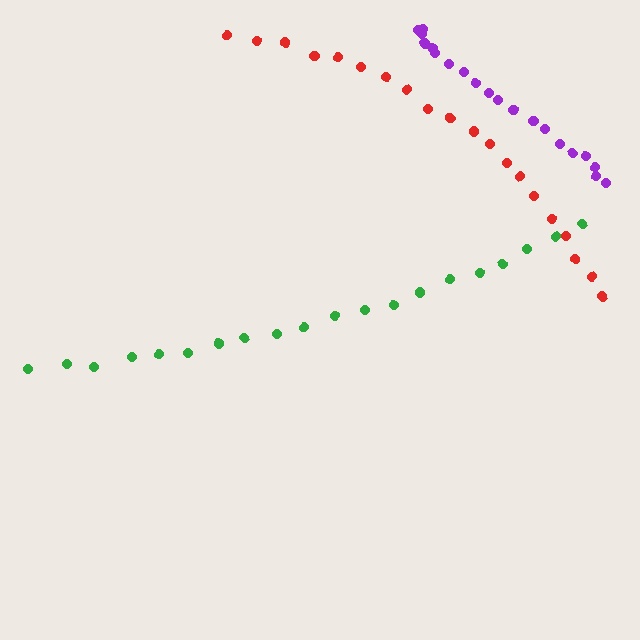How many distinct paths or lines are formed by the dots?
There are 3 distinct paths.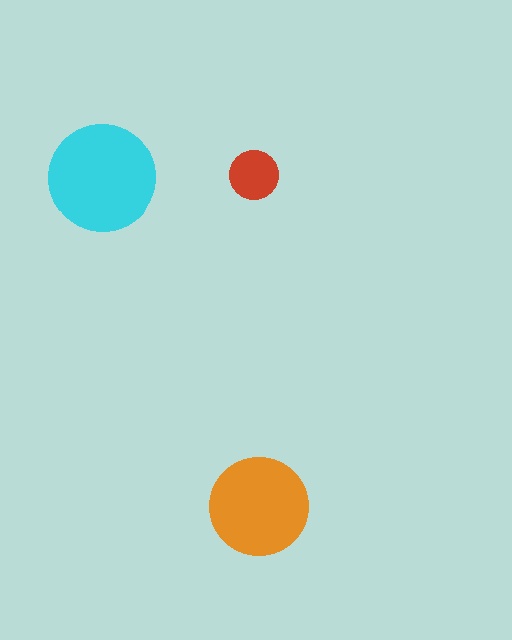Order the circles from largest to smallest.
the cyan one, the orange one, the red one.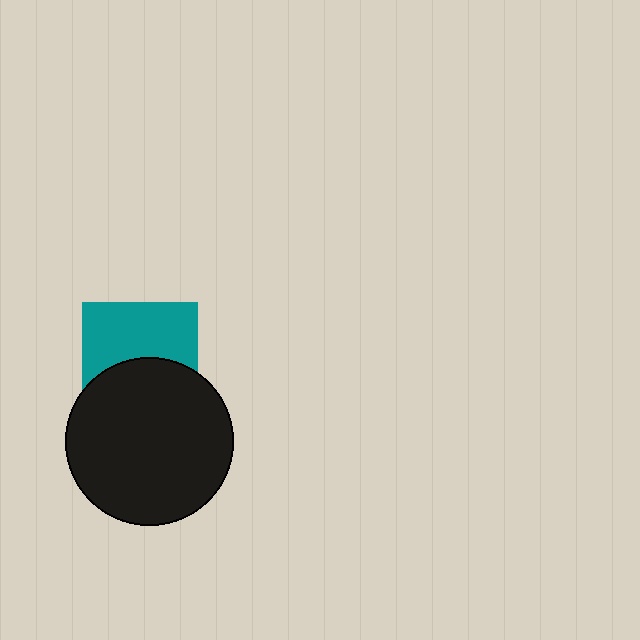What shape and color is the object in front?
The object in front is a black circle.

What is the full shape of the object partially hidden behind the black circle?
The partially hidden object is a teal square.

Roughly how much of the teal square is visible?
About half of it is visible (roughly 55%).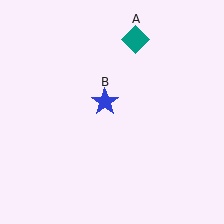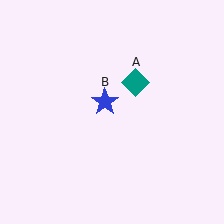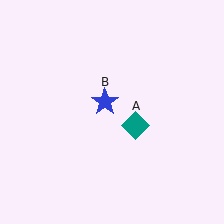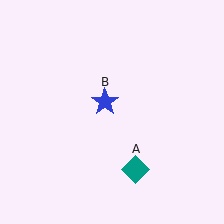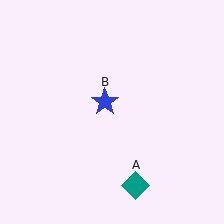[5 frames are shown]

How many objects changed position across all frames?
1 object changed position: teal diamond (object A).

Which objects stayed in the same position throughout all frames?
Blue star (object B) remained stationary.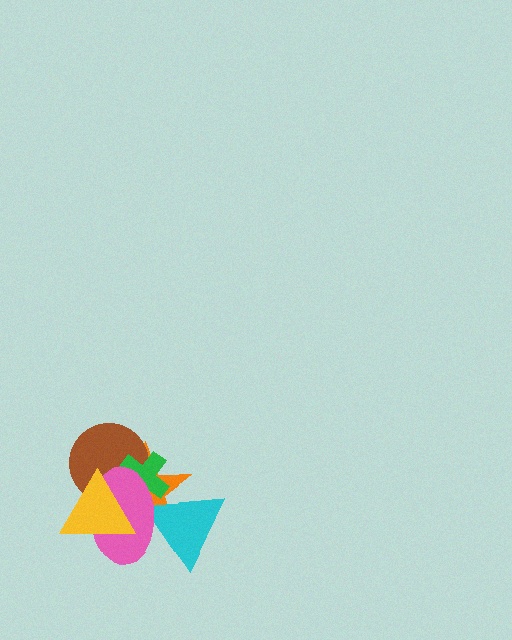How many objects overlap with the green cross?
5 objects overlap with the green cross.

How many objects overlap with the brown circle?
4 objects overlap with the brown circle.